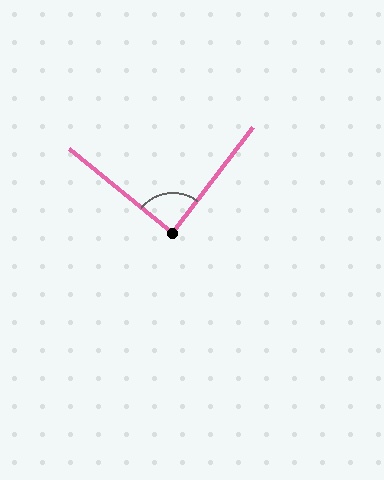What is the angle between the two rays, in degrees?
Approximately 88 degrees.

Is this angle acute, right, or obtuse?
It is approximately a right angle.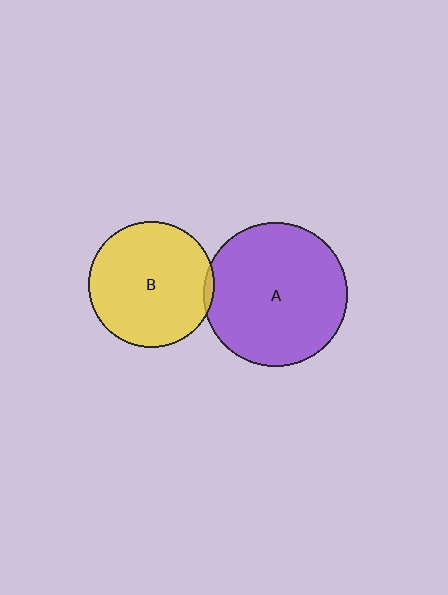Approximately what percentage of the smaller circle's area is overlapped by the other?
Approximately 5%.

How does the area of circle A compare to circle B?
Approximately 1.3 times.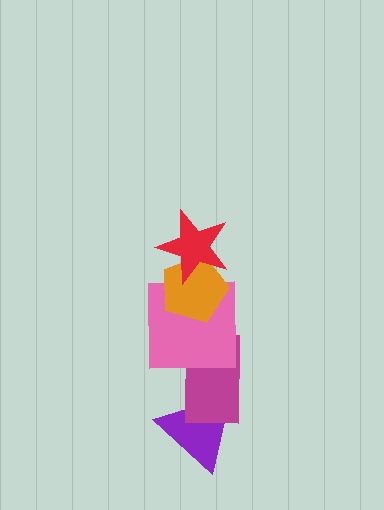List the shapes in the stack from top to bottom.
From top to bottom: the red star, the orange pentagon, the pink square, the magenta rectangle, the purple triangle.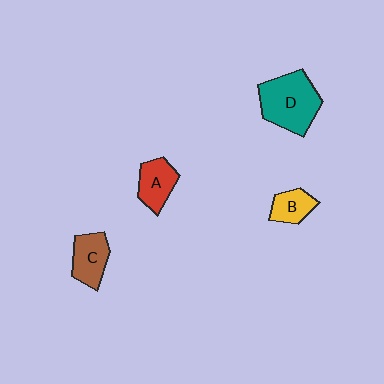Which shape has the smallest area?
Shape B (yellow).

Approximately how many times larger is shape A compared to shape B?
Approximately 1.3 times.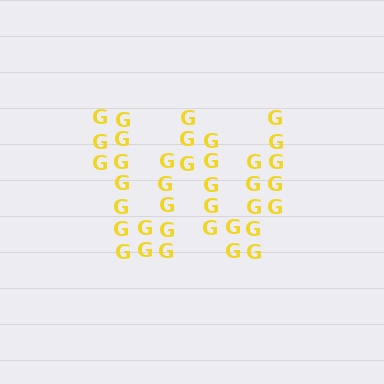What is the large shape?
The large shape is the letter W.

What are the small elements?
The small elements are letter G's.